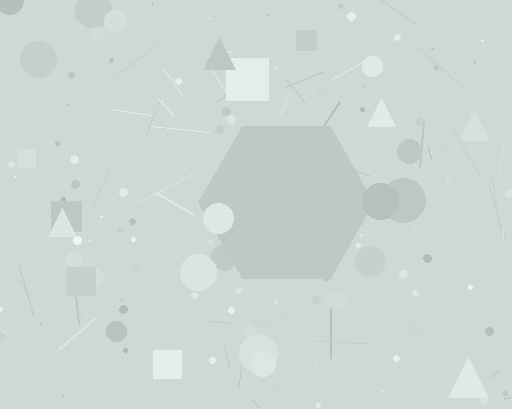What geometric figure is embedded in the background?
A hexagon is embedded in the background.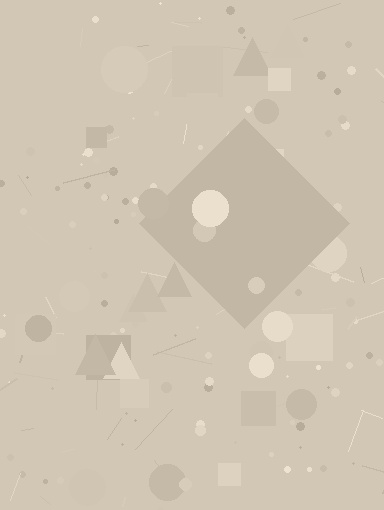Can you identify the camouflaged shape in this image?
The camouflaged shape is a diamond.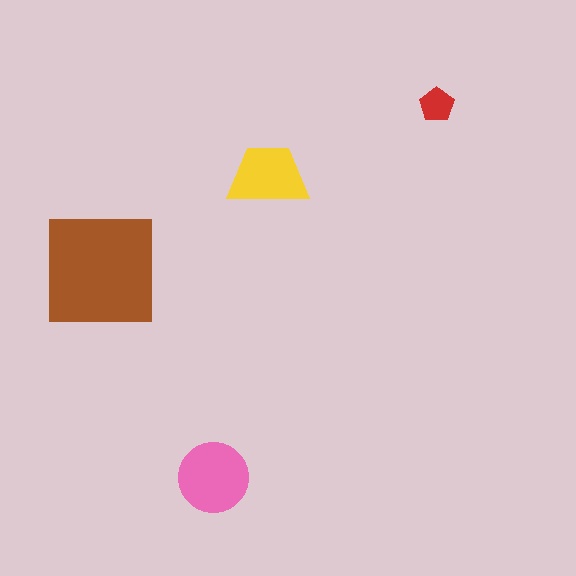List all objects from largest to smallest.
The brown square, the pink circle, the yellow trapezoid, the red pentagon.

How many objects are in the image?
There are 4 objects in the image.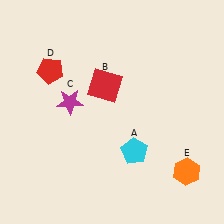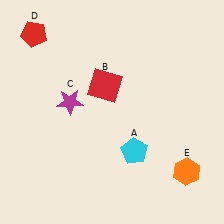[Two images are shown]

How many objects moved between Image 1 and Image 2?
1 object moved between the two images.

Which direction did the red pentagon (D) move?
The red pentagon (D) moved up.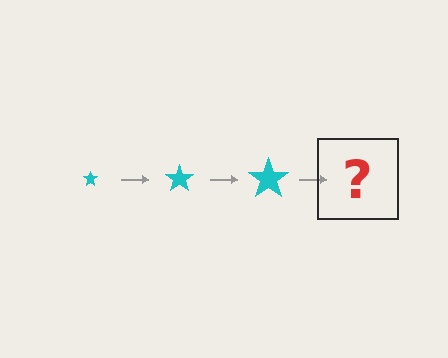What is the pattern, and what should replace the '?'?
The pattern is that the star gets progressively larger each step. The '?' should be a cyan star, larger than the previous one.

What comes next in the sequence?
The next element should be a cyan star, larger than the previous one.